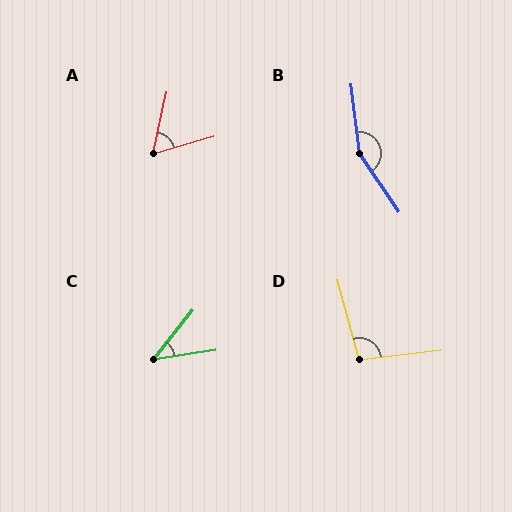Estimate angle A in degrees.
Approximately 61 degrees.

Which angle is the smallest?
C, at approximately 42 degrees.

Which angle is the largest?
B, at approximately 153 degrees.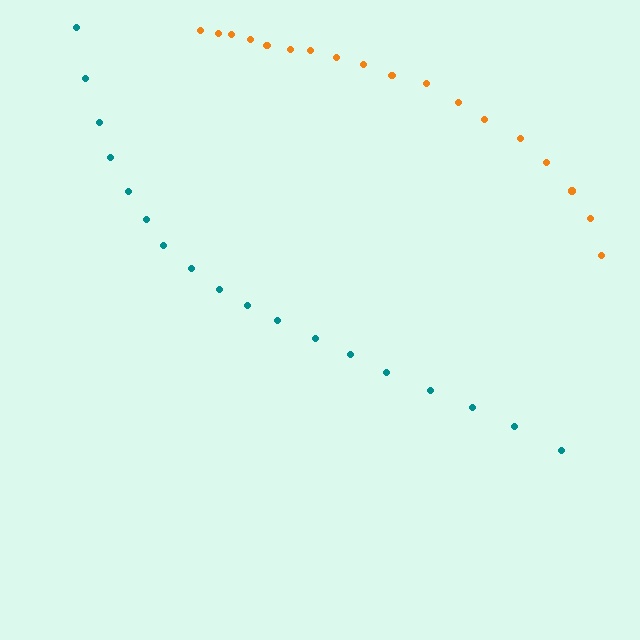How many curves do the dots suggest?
There are 2 distinct paths.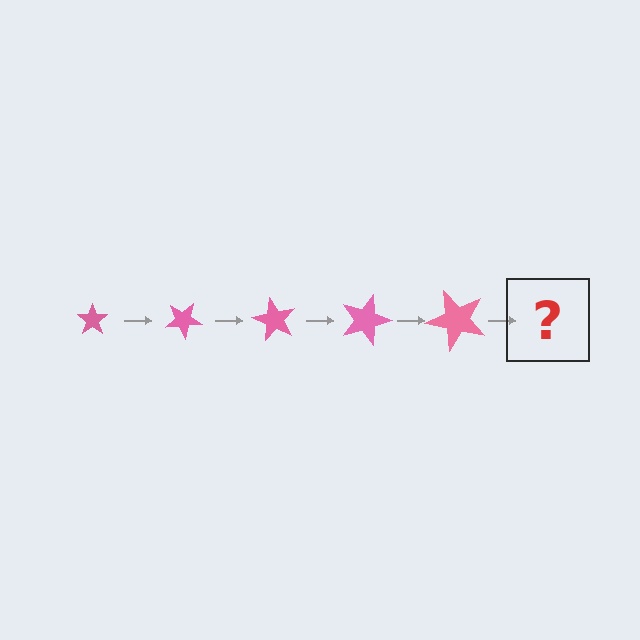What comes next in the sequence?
The next element should be a star, larger than the previous one and rotated 150 degrees from the start.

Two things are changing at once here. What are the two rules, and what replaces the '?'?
The two rules are that the star grows larger each step and it rotates 30 degrees each step. The '?' should be a star, larger than the previous one and rotated 150 degrees from the start.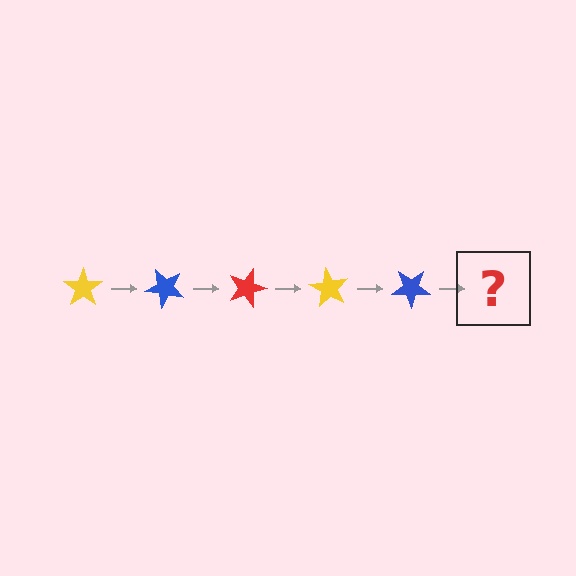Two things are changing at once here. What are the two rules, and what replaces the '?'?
The two rules are that it rotates 45 degrees each step and the color cycles through yellow, blue, and red. The '?' should be a red star, rotated 225 degrees from the start.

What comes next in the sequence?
The next element should be a red star, rotated 225 degrees from the start.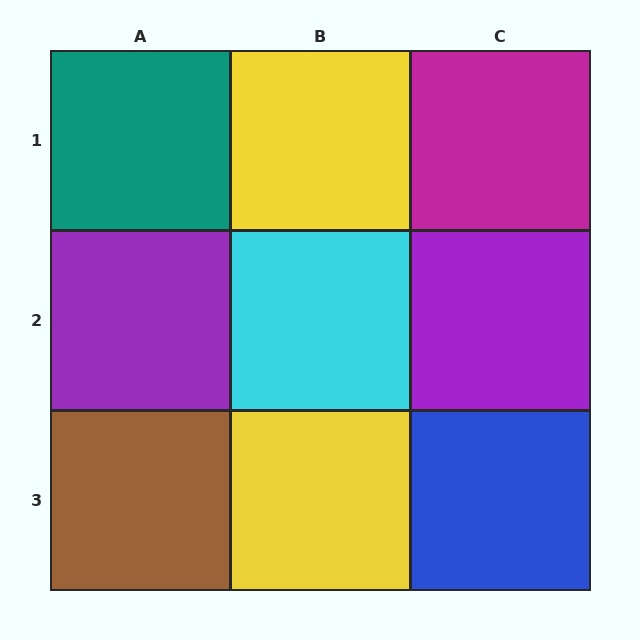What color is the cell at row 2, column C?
Purple.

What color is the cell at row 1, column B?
Yellow.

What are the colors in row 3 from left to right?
Brown, yellow, blue.